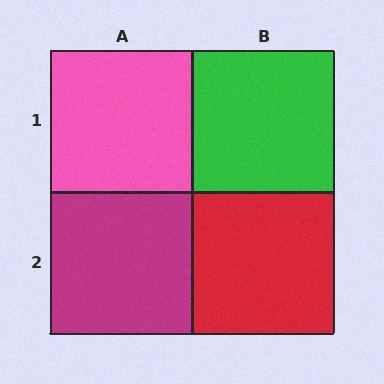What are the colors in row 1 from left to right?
Pink, green.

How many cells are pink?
1 cell is pink.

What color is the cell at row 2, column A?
Magenta.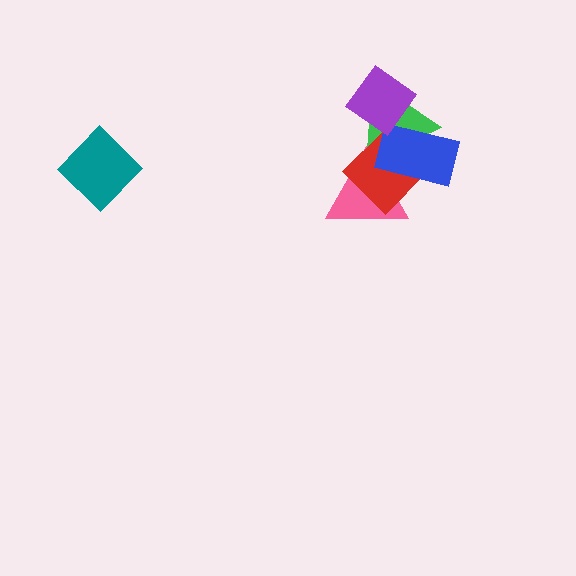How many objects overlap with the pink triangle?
3 objects overlap with the pink triangle.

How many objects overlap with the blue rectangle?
3 objects overlap with the blue rectangle.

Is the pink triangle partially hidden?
Yes, it is partially covered by another shape.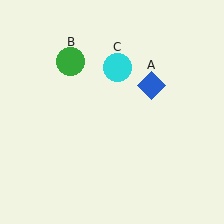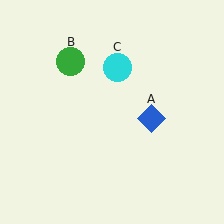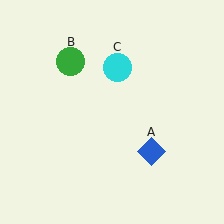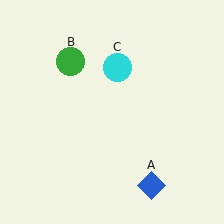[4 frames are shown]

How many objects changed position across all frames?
1 object changed position: blue diamond (object A).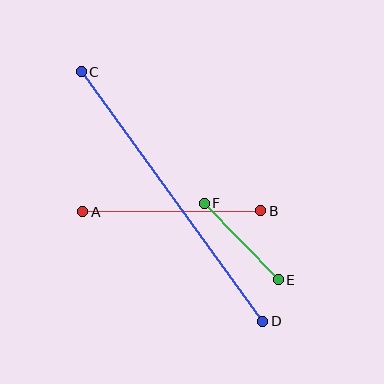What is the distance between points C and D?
The distance is approximately 308 pixels.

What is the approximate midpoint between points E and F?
The midpoint is at approximately (241, 242) pixels.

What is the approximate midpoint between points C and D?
The midpoint is at approximately (172, 197) pixels.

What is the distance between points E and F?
The distance is approximately 106 pixels.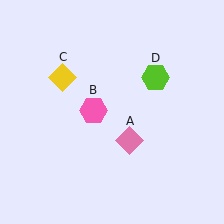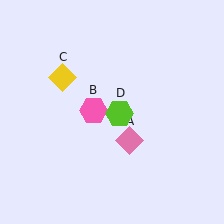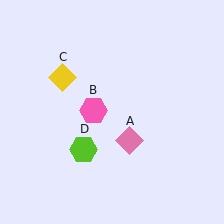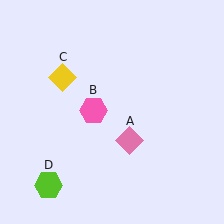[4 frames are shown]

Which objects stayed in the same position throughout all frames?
Pink diamond (object A) and pink hexagon (object B) and yellow diamond (object C) remained stationary.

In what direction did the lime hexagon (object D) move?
The lime hexagon (object D) moved down and to the left.